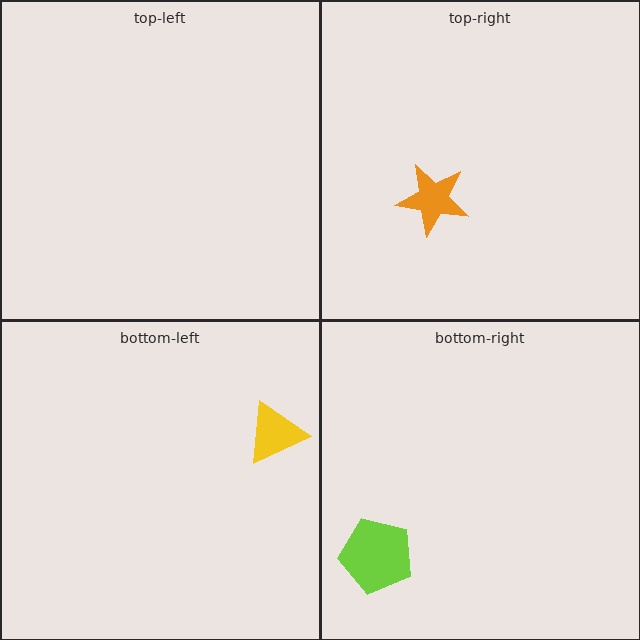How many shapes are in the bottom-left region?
1.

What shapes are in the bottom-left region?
The yellow triangle.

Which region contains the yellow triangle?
The bottom-left region.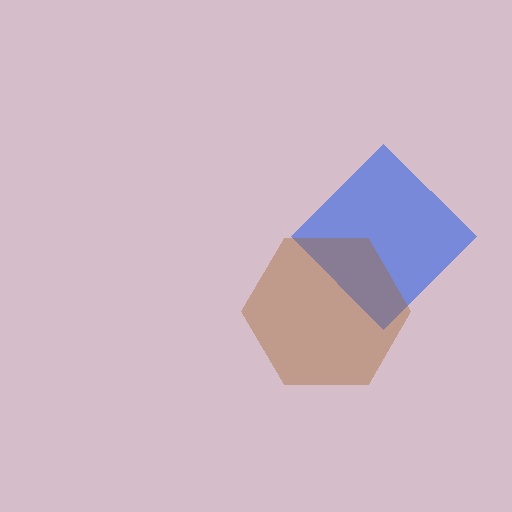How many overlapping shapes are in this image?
There are 2 overlapping shapes in the image.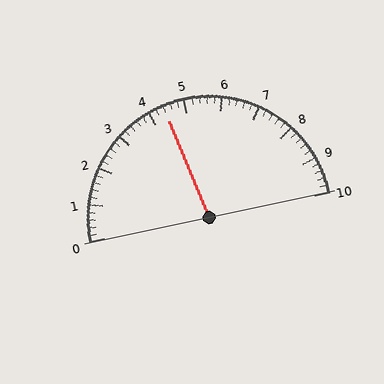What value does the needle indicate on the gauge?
The needle indicates approximately 4.4.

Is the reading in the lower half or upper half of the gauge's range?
The reading is in the lower half of the range (0 to 10).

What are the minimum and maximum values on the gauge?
The gauge ranges from 0 to 10.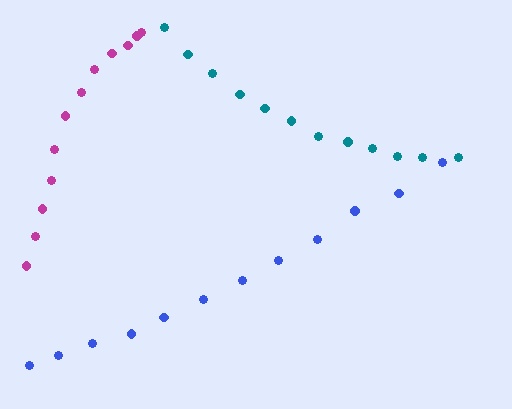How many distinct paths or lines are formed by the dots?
There are 3 distinct paths.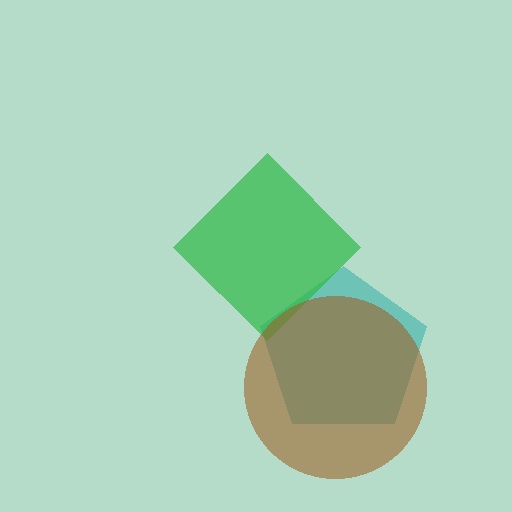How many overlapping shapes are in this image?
There are 3 overlapping shapes in the image.